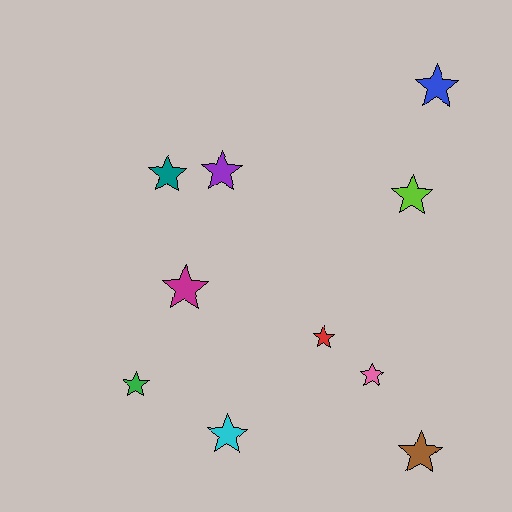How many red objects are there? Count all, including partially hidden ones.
There is 1 red object.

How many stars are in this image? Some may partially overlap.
There are 10 stars.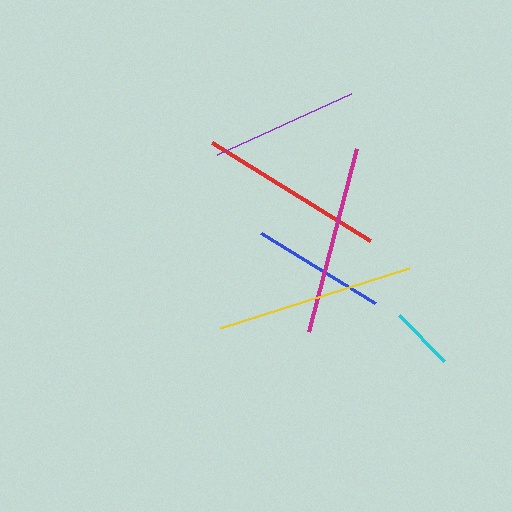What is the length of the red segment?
The red segment is approximately 185 pixels long.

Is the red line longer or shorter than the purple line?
The red line is longer than the purple line.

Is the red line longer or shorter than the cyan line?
The red line is longer than the cyan line.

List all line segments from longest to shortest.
From longest to shortest: yellow, magenta, red, purple, blue, cyan.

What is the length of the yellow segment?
The yellow segment is approximately 198 pixels long.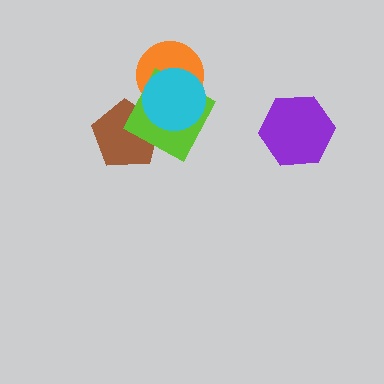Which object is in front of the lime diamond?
The cyan circle is in front of the lime diamond.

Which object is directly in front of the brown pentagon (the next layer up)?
The lime diamond is directly in front of the brown pentagon.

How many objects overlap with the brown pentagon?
2 objects overlap with the brown pentagon.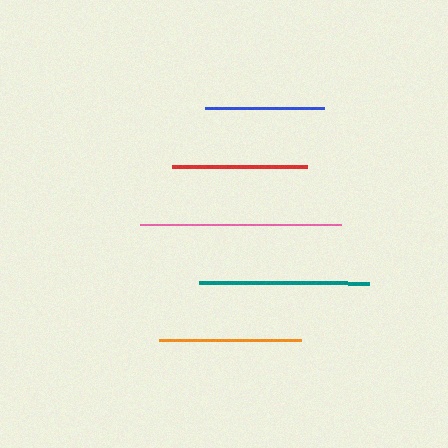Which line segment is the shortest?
The blue line is the shortest at approximately 119 pixels.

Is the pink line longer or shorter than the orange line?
The pink line is longer than the orange line.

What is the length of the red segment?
The red segment is approximately 135 pixels long.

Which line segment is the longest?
The pink line is the longest at approximately 201 pixels.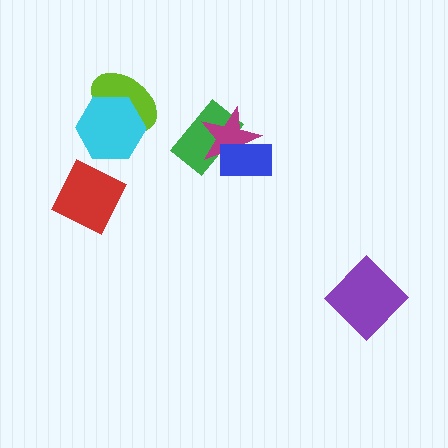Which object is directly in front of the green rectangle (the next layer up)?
The magenta star is directly in front of the green rectangle.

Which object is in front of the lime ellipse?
The cyan hexagon is in front of the lime ellipse.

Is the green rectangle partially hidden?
Yes, it is partially covered by another shape.